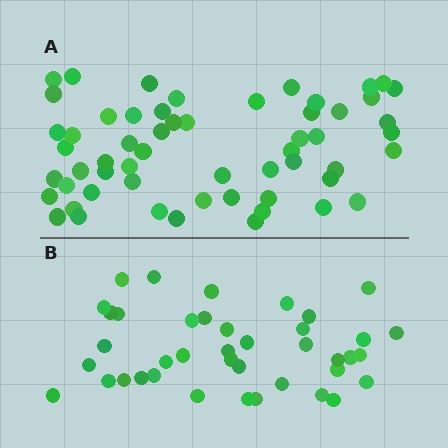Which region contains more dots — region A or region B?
Region A (the top region) has more dots.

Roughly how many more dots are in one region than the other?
Region A has approximately 15 more dots than region B.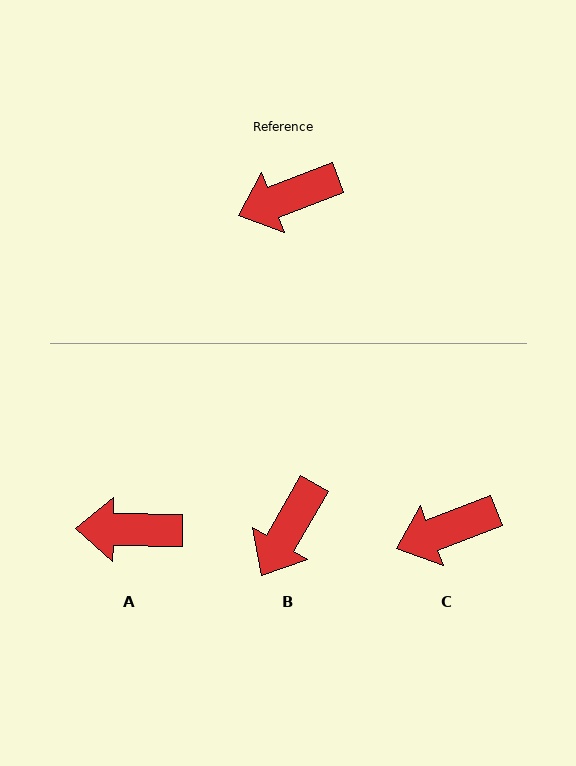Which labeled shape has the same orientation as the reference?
C.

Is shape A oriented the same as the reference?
No, it is off by about 22 degrees.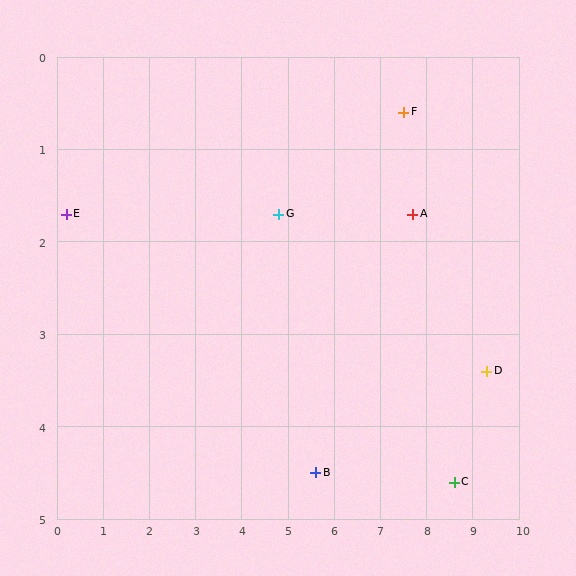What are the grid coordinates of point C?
Point C is at approximately (8.6, 4.6).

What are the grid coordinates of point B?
Point B is at approximately (5.6, 4.5).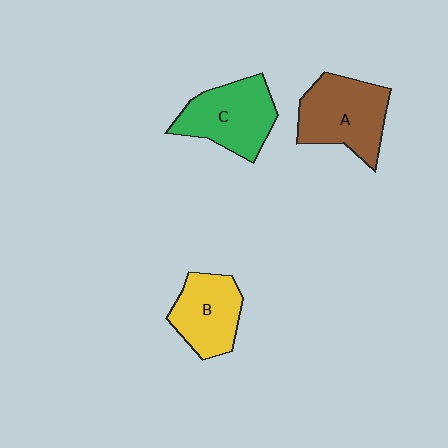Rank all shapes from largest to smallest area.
From largest to smallest: A (brown), C (green), B (yellow).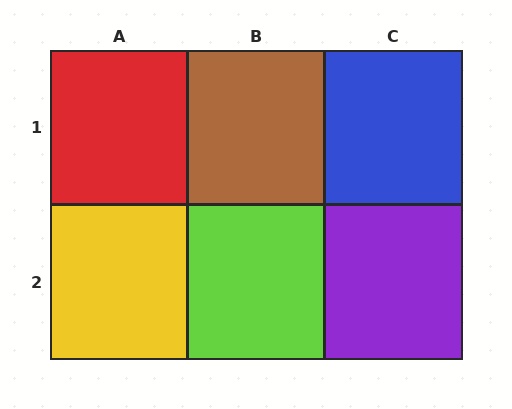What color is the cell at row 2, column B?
Lime.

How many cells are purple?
1 cell is purple.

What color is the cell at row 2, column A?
Yellow.